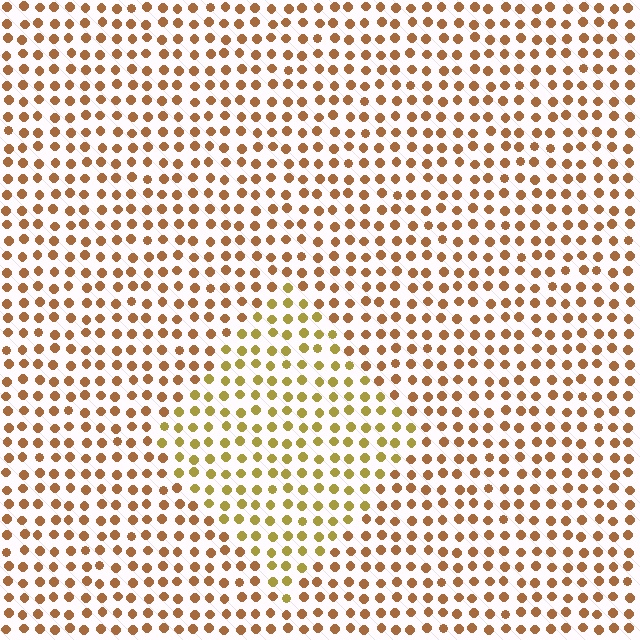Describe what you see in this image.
The image is filled with small brown elements in a uniform arrangement. A diamond-shaped region is visible where the elements are tinted to a slightly different hue, forming a subtle color boundary.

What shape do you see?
I see a diamond.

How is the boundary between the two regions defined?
The boundary is defined purely by a slight shift in hue (about 29 degrees). Spacing, size, and orientation are identical on both sides.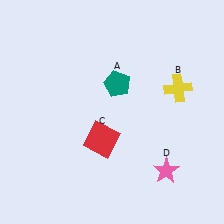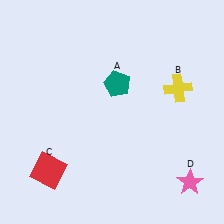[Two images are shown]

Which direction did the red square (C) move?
The red square (C) moved left.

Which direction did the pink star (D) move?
The pink star (D) moved right.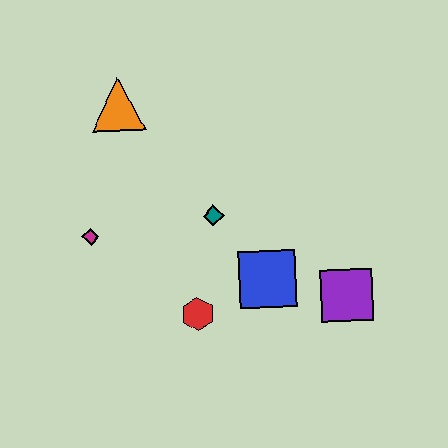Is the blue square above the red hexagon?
Yes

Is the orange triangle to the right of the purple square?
No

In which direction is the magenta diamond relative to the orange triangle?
The magenta diamond is below the orange triangle.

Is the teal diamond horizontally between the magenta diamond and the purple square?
Yes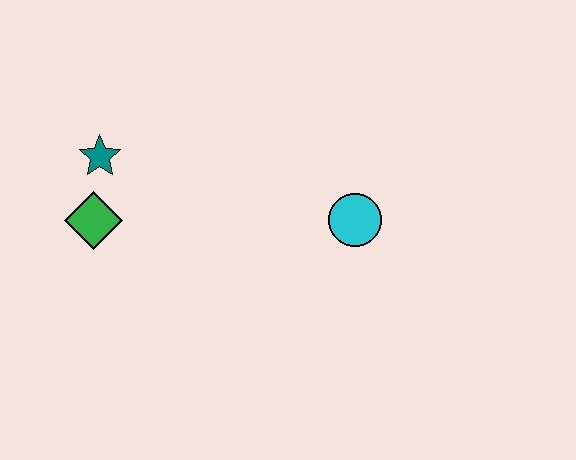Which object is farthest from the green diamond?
The cyan circle is farthest from the green diamond.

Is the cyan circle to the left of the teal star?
No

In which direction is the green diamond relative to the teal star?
The green diamond is below the teal star.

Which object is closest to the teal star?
The green diamond is closest to the teal star.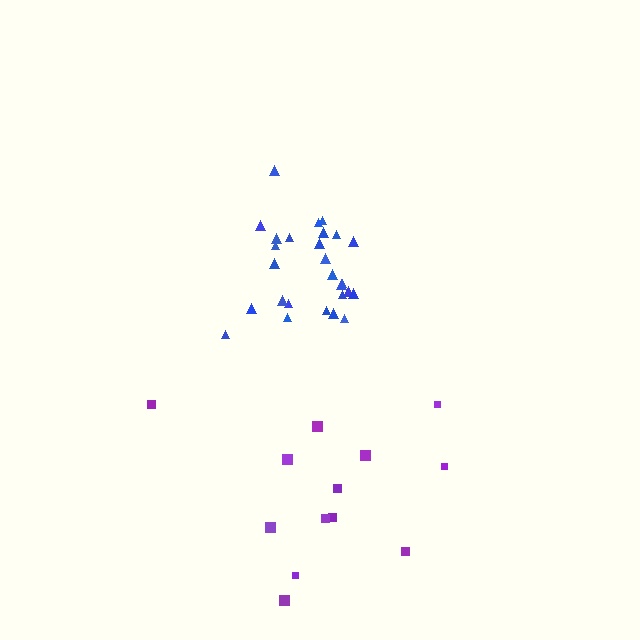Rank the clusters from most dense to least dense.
blue, purple.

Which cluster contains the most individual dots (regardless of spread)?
Blue (27).